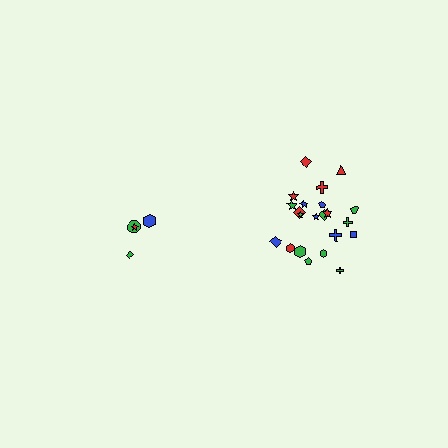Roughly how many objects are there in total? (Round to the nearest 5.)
Roughly 25 objects in total.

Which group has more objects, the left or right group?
The right group.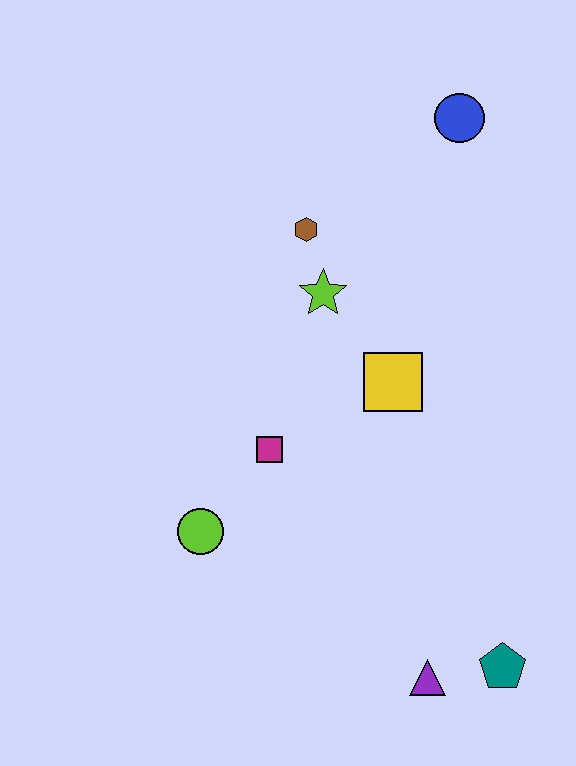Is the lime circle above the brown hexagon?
No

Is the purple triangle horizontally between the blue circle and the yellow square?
Yes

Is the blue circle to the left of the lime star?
No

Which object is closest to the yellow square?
The lime star is closest to the yellow square.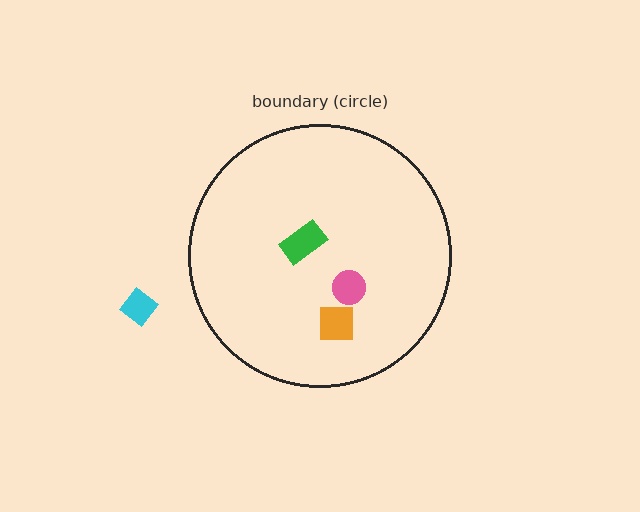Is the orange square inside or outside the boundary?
Inside.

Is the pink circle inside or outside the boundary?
Inside.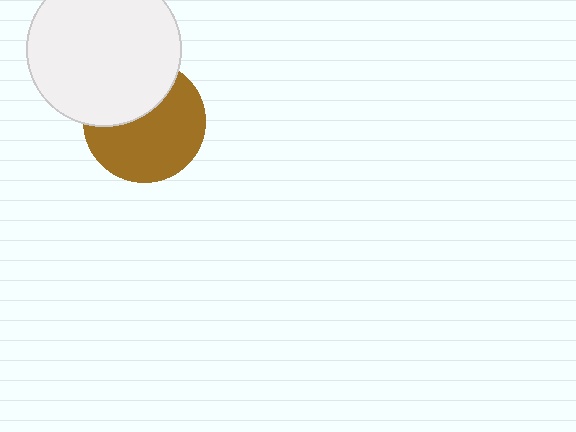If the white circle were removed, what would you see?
You would see the complete brown circle.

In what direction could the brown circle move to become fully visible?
The brown circle could move down. That would shift it out from behind the white circle entirely.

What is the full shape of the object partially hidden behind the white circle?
The partially hidden object is a brown circle.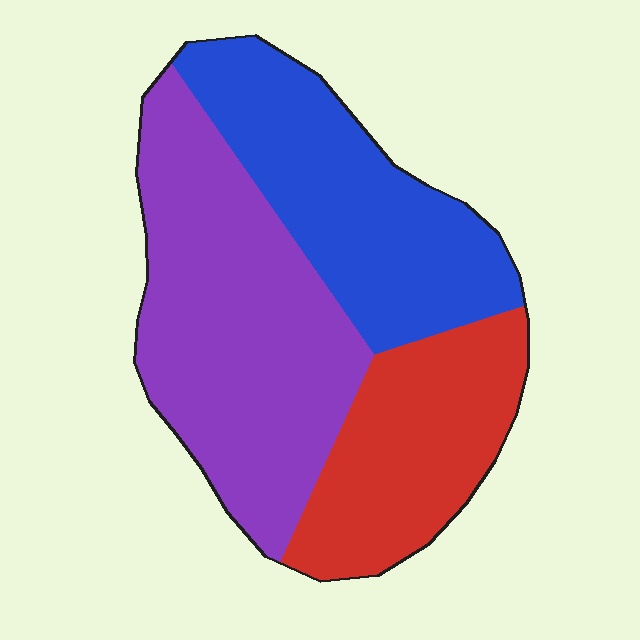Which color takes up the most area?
Purple, at roughly 45%.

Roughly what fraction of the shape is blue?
Blue covers 32% of the shape.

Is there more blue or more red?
Blue.